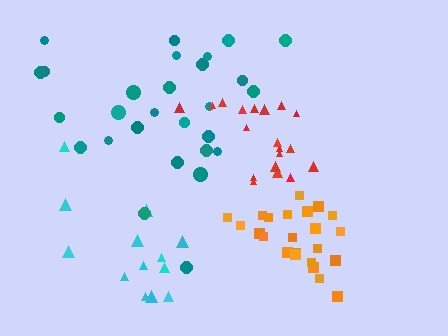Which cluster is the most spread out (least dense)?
Cyan.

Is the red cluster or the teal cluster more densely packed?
Red.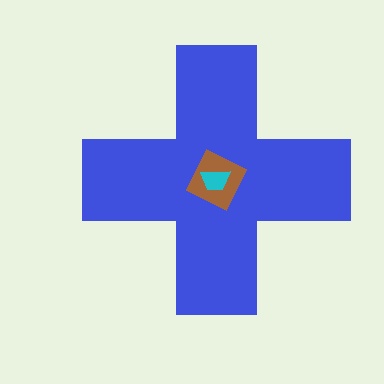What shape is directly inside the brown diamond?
The cyan trapezoid.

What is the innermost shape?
The cyan trapezoid.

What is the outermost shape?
The blue cross.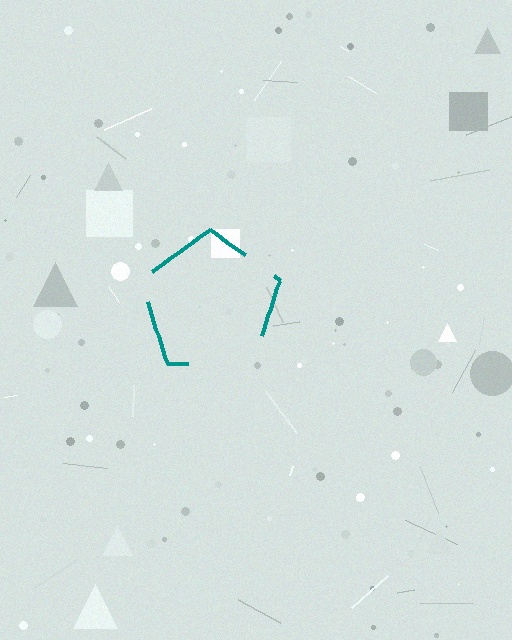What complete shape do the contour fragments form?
The contour fragments form a pentagon.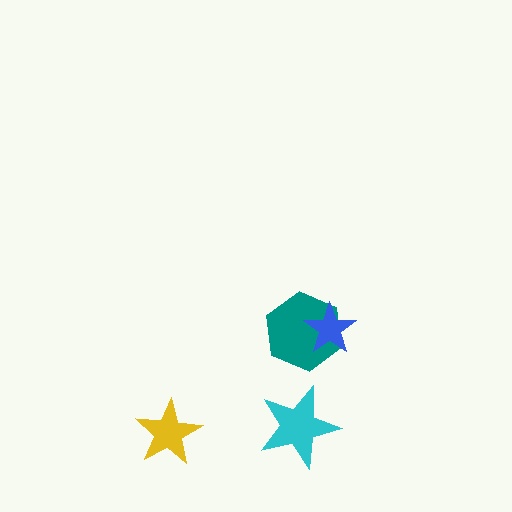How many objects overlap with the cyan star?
0 objects overlap with the cyan star.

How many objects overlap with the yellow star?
0 objects overlap with the yellow star.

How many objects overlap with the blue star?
1 object overlaps with the blue star.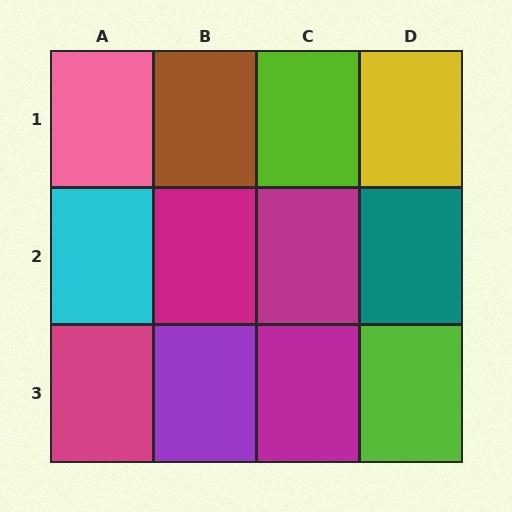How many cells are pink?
1 cell is pink.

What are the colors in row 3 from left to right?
Magenta, purple, magenta, lime.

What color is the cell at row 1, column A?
Pink.